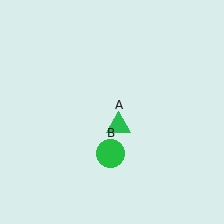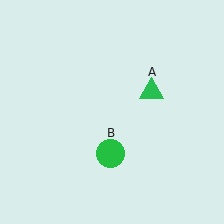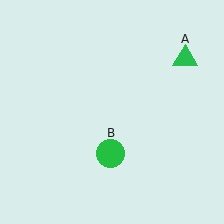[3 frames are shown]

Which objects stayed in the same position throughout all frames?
Green circle (object B) remained stationary.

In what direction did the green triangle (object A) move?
The green triangle (object A) moved up and to the right.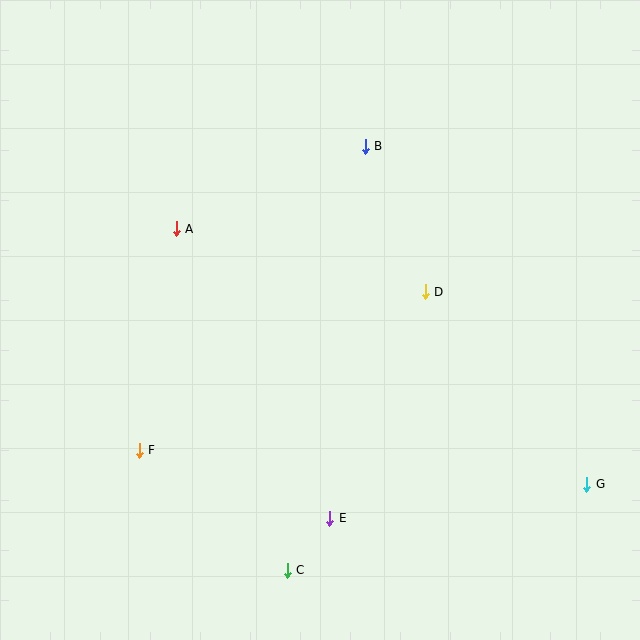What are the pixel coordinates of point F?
Point F is at (139, 450).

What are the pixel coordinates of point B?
Point B is at (365, 146).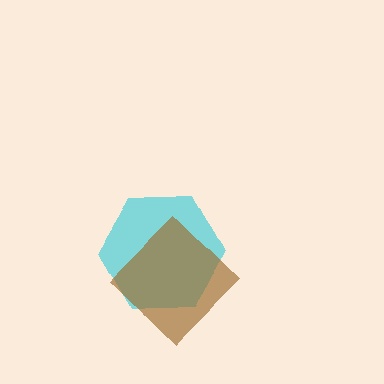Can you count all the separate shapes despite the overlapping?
Yes, there are 2 separate shapes.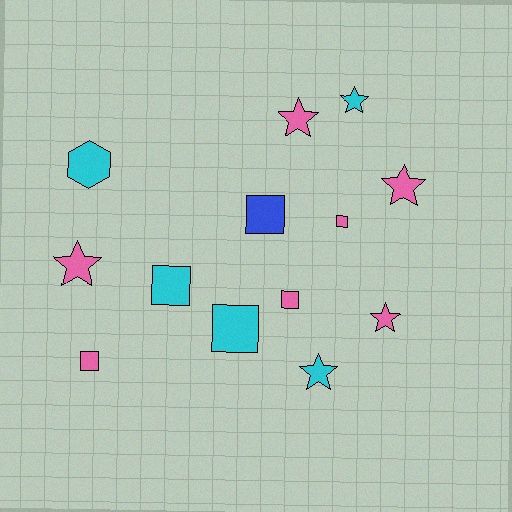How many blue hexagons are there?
There are no blue hexagons.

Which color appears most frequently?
Pink, with 7 objects.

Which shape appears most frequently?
Star, with 6 objects.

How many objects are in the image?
There are 13 objects.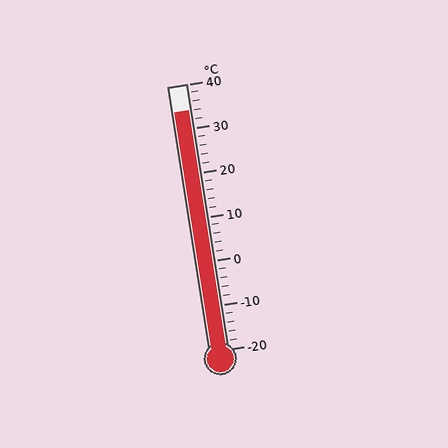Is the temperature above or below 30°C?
The temperature is above 30°C.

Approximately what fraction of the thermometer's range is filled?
The thermometer is filled to approximately 90% of its range.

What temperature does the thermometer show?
The thermometer shows approximately 34°C.